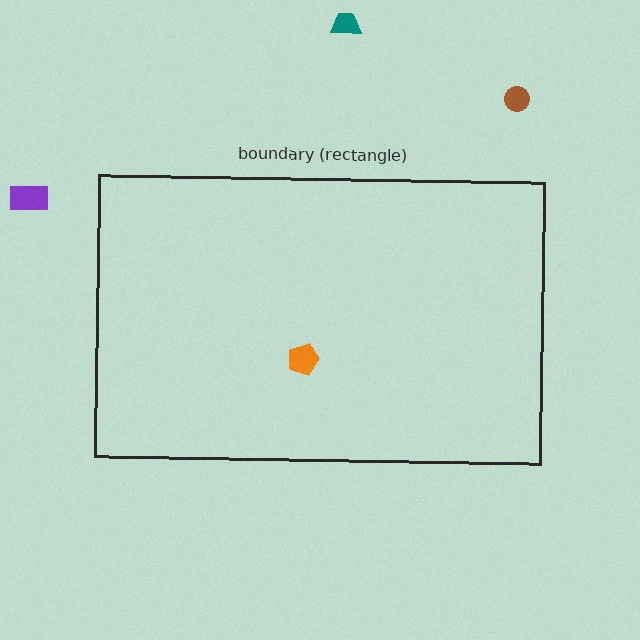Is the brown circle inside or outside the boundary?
Outside.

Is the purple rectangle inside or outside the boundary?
Outside.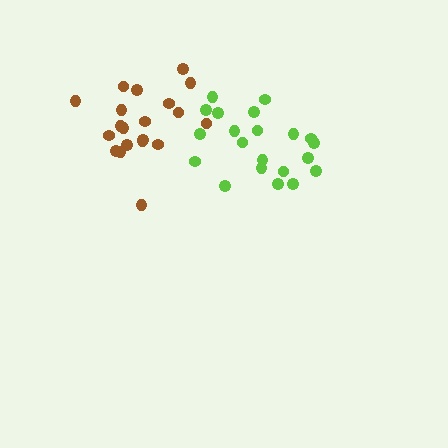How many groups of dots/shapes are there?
There are 2 groups.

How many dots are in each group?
Group 1: 21 dots, Group 2: 20 dots (41 total).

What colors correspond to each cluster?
The clusters are colored: lime, brown.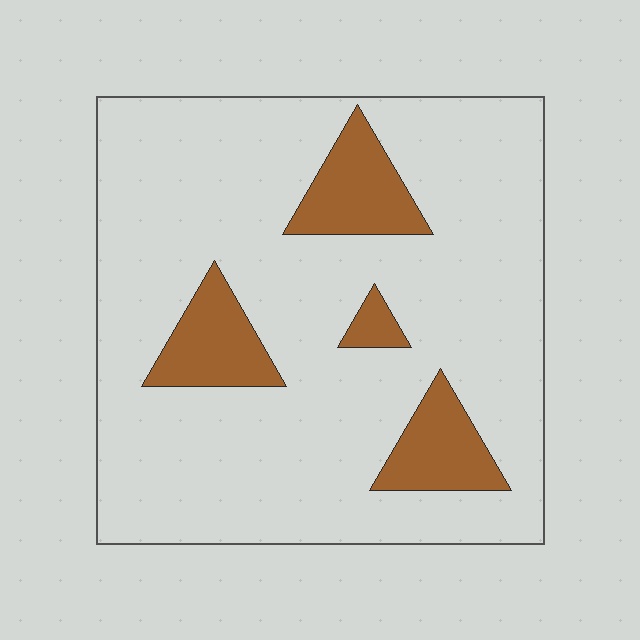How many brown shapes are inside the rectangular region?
4.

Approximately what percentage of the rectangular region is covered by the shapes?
Approximately 15%.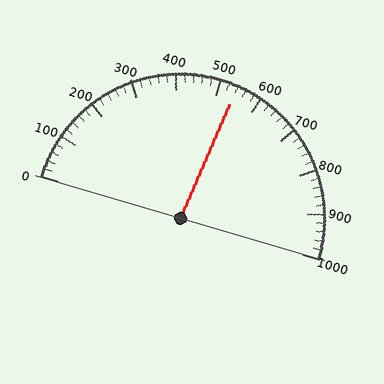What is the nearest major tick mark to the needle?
The nearest major tick mark is 500.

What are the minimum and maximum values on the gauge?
The gauge ranges from 0 to 1000.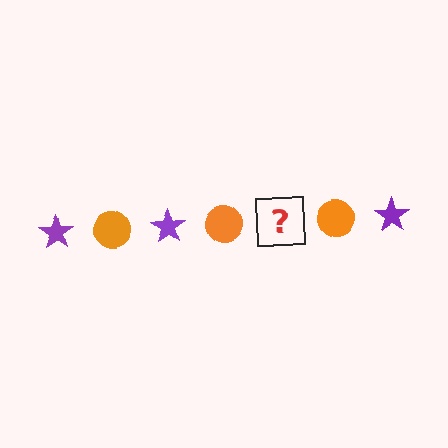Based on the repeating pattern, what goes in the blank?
The blank should be a purple star.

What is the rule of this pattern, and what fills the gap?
The rule is that the pattern alternates between purple star and orange circle. The gap should be filled with a purple star.